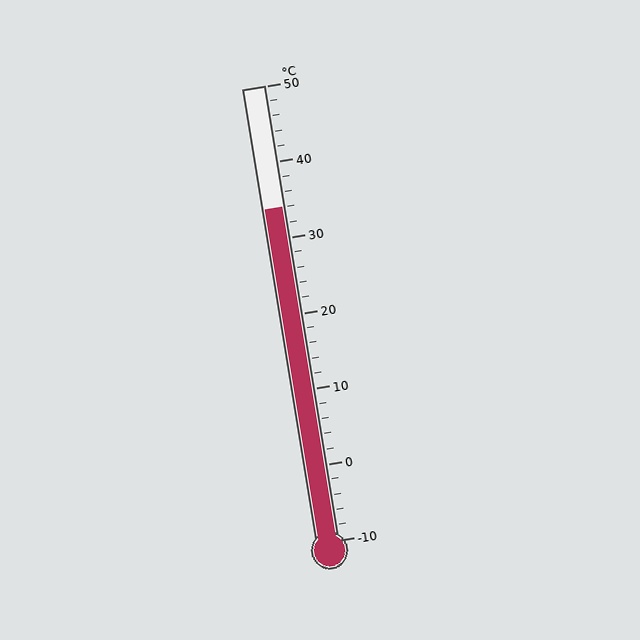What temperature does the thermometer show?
The thermometer shows approximately 34°C.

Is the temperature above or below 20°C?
The temperature is above 20°C.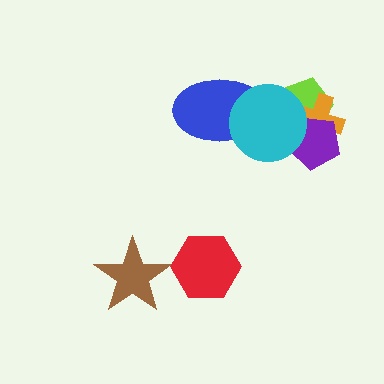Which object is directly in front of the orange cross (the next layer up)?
The purple pentagon is directly in front of the orange cross.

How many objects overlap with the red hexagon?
0 objects overlap with the red hexagon.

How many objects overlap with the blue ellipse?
1 object overlaps with the blue ellipse.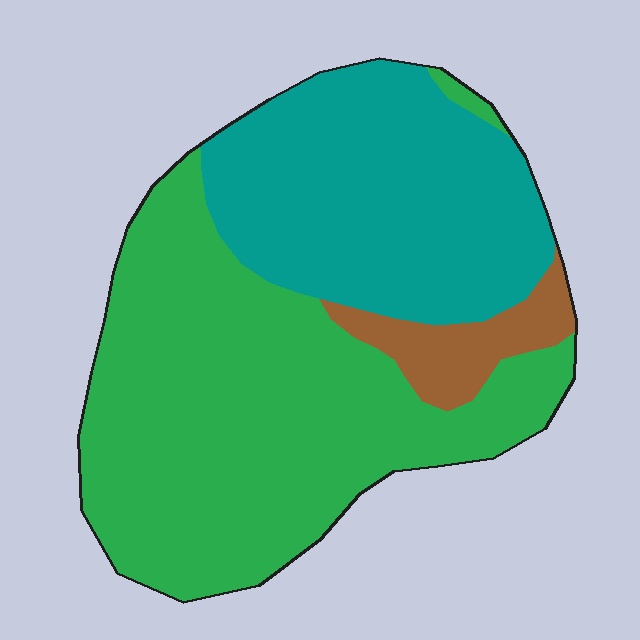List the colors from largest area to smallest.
From largest to smallest: green, teal, brown.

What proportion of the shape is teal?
Teal takes up about three eighths (3/8) of the shape.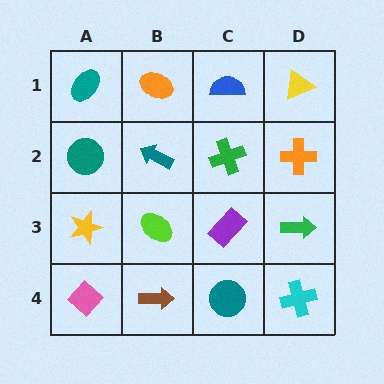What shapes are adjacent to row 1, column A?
A teal circle (row 2, column A), an orange ellipse (row 1, column B).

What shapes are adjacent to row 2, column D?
A yellow triangle (row 1, column D), a green arrow (row 3, column D), a green cross (row 2, column C).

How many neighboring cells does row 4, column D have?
2.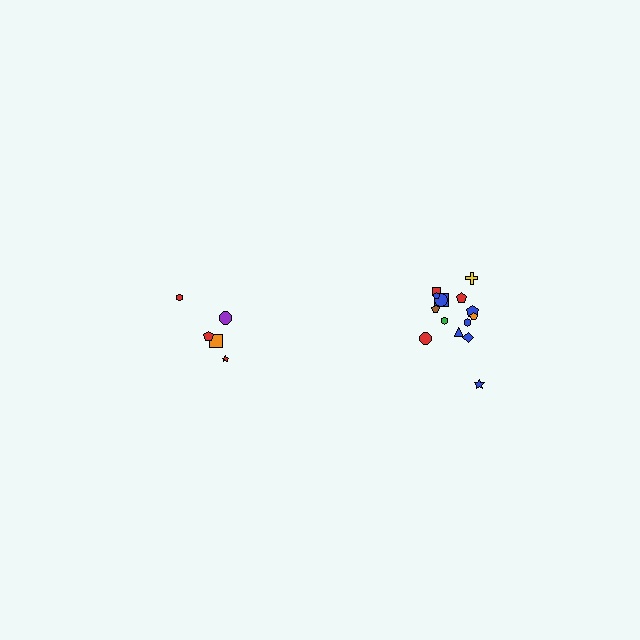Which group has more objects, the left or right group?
The right group.